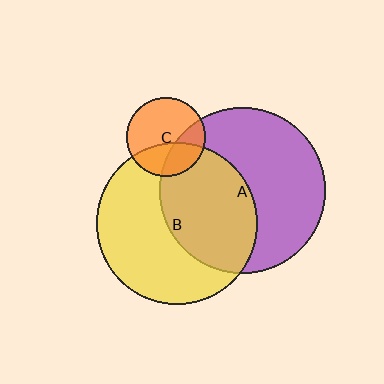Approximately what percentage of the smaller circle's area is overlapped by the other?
Approximately 30%.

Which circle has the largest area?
Circle A (purple).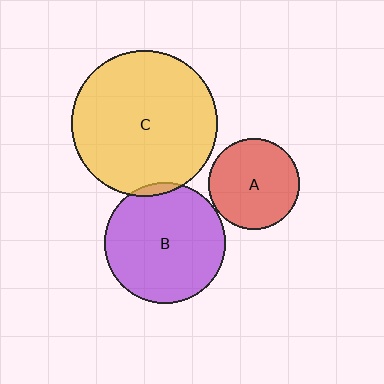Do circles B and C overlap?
Yes.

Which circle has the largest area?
Circle C (yellow).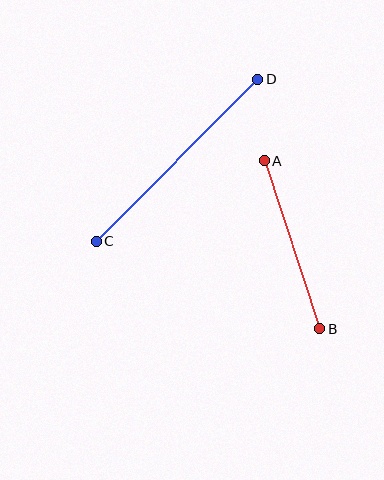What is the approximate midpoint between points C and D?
The midpoint is at approximately (177, 160) pixels.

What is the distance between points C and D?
The distance is approximately 229 pixels.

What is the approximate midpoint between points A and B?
The midpoint is at approximately (292, 245) pixels.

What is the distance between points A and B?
The distance is approximately 177 pixels.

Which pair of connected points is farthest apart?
Points C and D are farthest apart.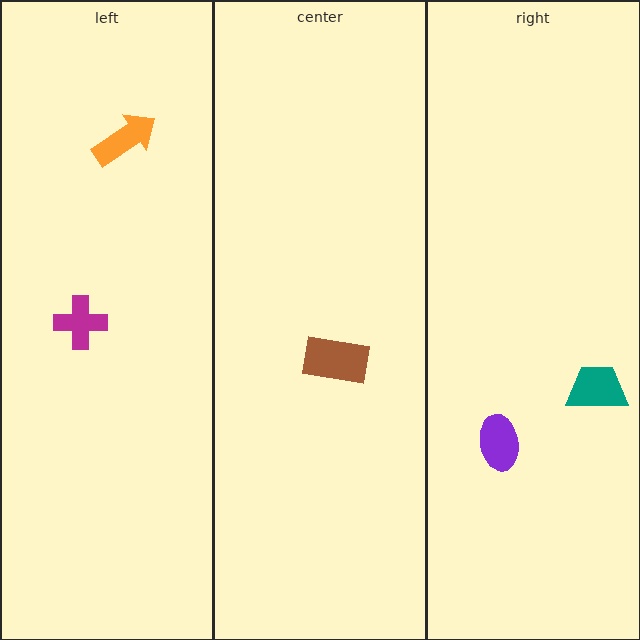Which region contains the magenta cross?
The left region.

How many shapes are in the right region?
2.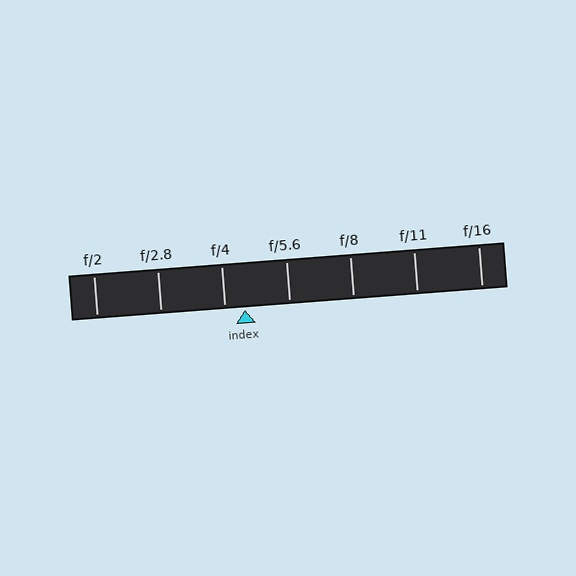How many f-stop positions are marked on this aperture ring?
There are 7 f-stop positions marked.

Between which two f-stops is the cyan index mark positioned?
The index mark is between f/4 and f/5.6.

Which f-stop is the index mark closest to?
The index mark is closest to f/4.